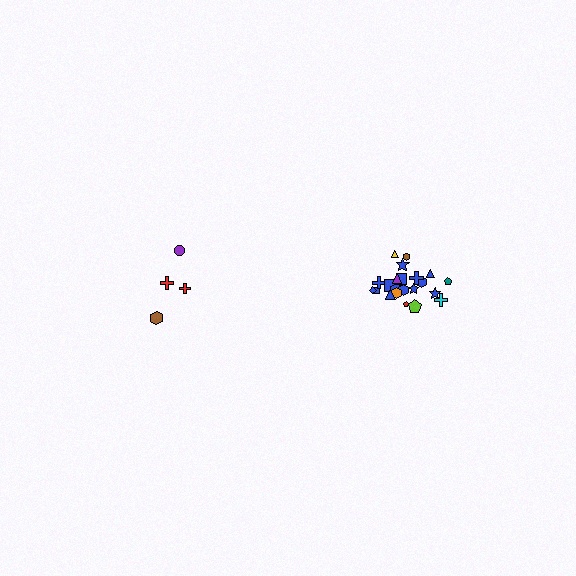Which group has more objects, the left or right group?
The right group.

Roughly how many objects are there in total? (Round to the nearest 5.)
Roughly 25 objects in total.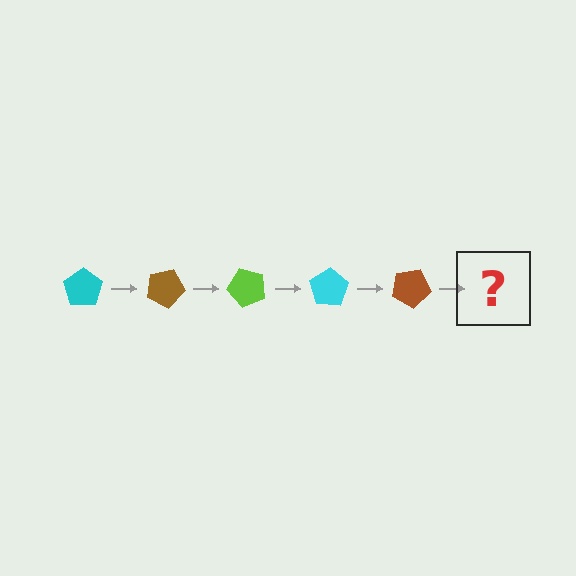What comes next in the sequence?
The next element should be a lime pentagon, rotated 125 degrees from the start.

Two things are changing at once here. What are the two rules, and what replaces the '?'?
The two rules are that it rotates 25 degrees each step and the color cycles through cyan, brown, and lime. The '?' should be a lime pentagon, rotated 125 degrees from the start.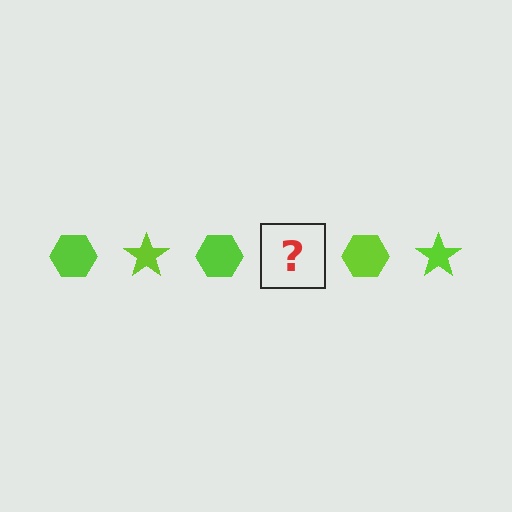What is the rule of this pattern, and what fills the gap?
The rule is that the pattern cycles through hexagon, star shapes in lime. The gap should be filled with a lime star.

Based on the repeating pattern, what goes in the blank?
The blank should be a lime star.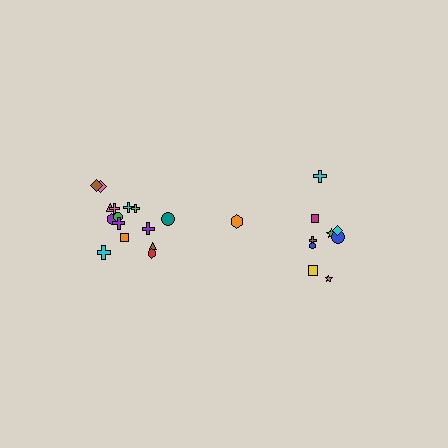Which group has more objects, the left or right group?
The left group.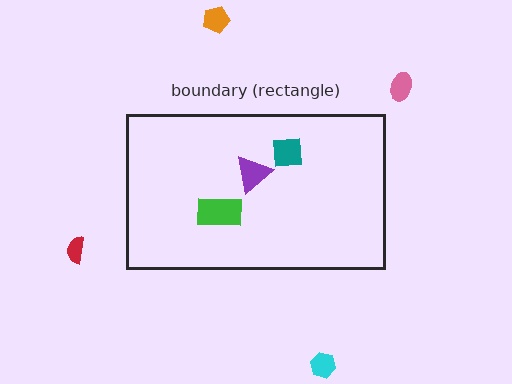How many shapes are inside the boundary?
3 inside, 4 outside.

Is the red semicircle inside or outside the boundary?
Outside.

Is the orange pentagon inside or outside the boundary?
Outside.